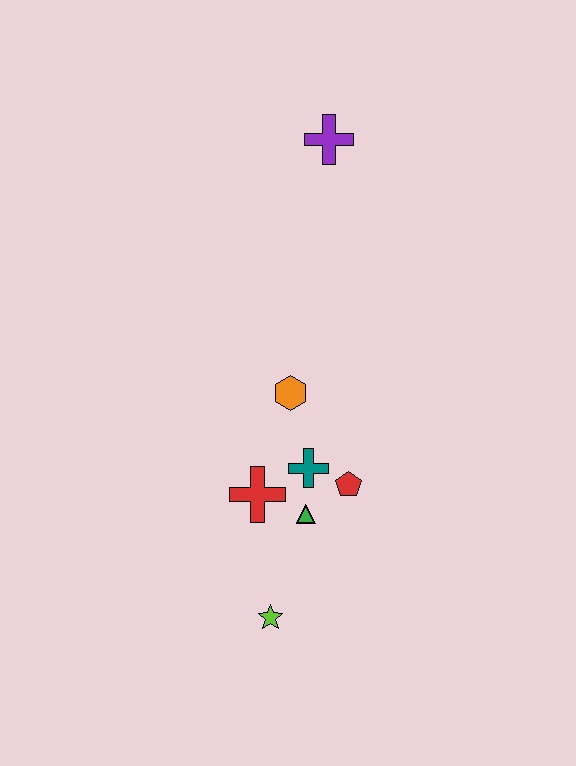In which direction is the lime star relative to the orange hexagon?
The lime star is below the orange hexagon.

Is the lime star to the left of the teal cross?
Yes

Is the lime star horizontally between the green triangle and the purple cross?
No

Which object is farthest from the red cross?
The purple cross is farthest from the red cross.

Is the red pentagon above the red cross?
Yes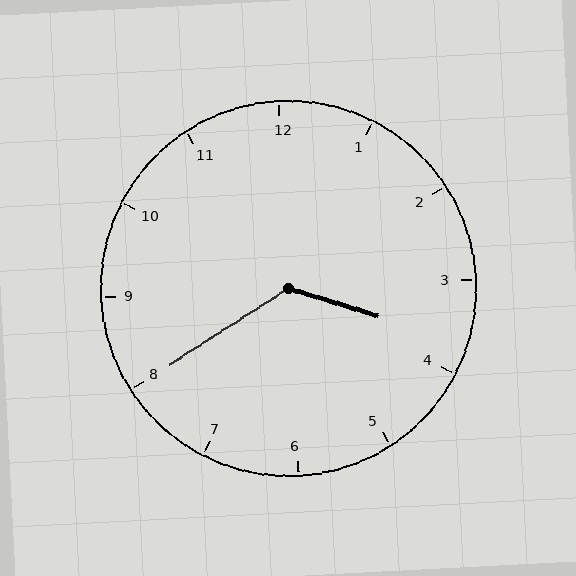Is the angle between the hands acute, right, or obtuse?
It is obtuse.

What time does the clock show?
3:40.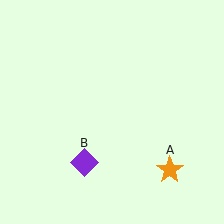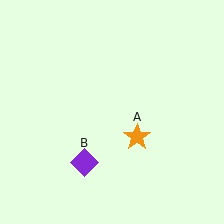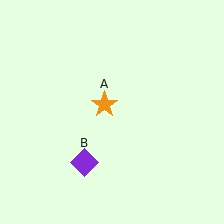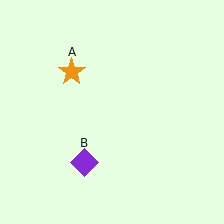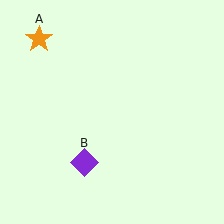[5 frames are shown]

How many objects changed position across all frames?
1 object changed position: orange star (object A).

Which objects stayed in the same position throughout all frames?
Purple diamond (object B) remained stationary.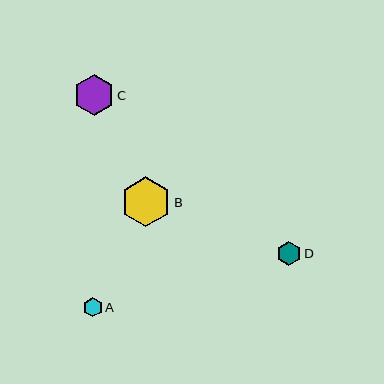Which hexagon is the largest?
Hexagon B is the largest with a size of approximately 50 pixels.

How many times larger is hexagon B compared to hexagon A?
Hexagon B is approximately 2.6 times the size of hexagon A.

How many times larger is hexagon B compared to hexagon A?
Hexagon B is approximately 2.6 times the size of hexagon A.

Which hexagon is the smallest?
Hexagon A is the smallest with a size of approximately 19 pixels.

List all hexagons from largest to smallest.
From largest to smallest: B, C, D, A.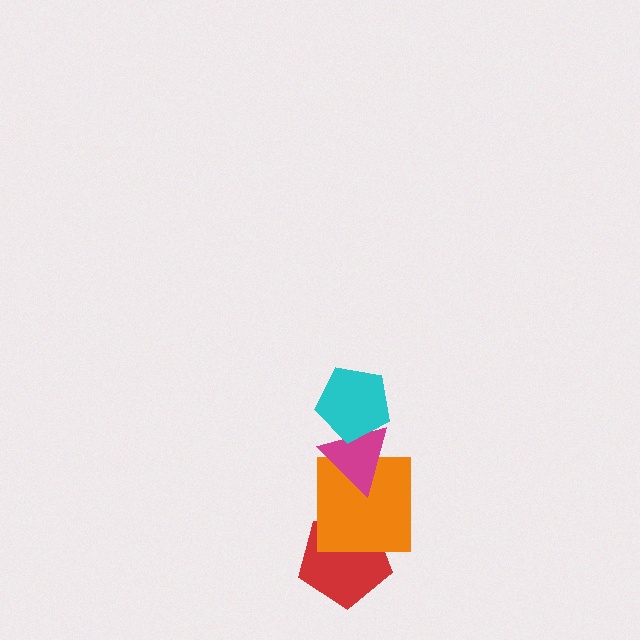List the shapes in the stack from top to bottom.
From top to bottom: the cyan pentagon, the magenta triangle, the orange square, the red pentagon.